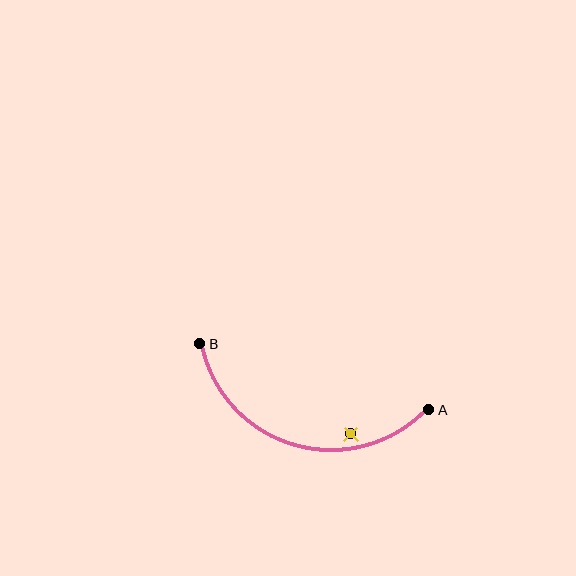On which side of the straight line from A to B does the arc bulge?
The arc bulges below the straight line connecting A and B.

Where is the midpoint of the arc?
The arc midpoint is the point on the curve farthest from the straight line joining A and B. It sits below that line.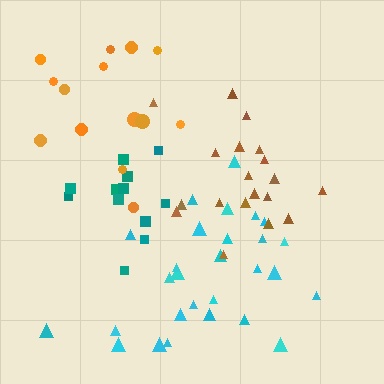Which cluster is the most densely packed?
Brown.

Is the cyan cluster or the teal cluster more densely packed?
Cyan.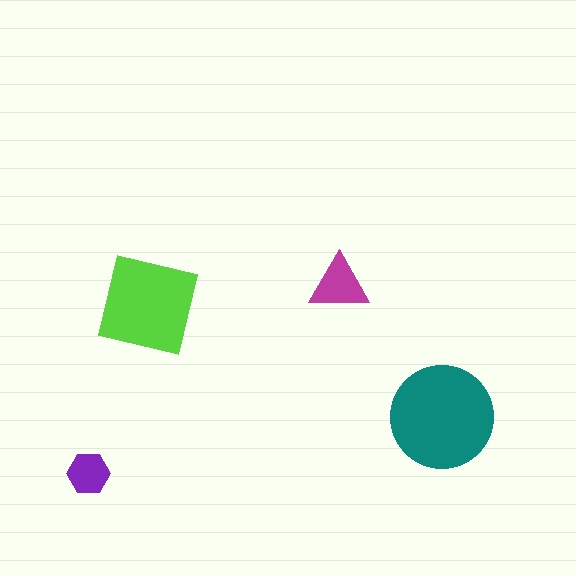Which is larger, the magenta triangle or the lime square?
The lime square.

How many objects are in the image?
There are 4 objects in the image.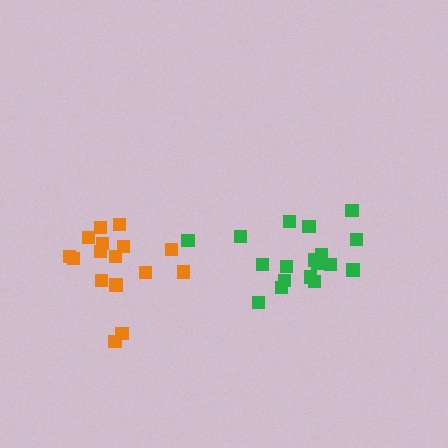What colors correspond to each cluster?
The clusters are colored: green, orange.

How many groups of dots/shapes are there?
There are 2 groups.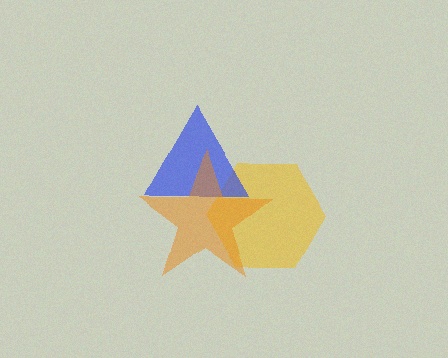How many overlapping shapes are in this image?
There are 3 overlapping shapes in the image.